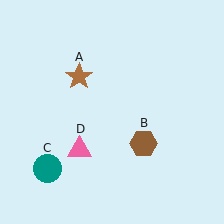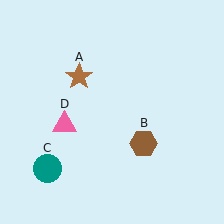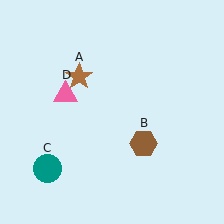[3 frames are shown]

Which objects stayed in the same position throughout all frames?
Brown star (object A) and brown hexagon (object B) and teal circle (object C) remained stationary.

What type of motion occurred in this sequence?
The pink triangle (object D) rotated clockwise around the center of the scene.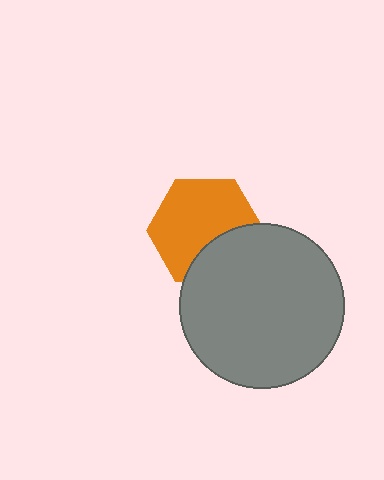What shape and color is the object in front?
The object in front is a gray circle.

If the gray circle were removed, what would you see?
You would see the complete orange hexagon.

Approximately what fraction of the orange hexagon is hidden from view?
Roughly 31% of the orange hexagon is hidden behind the gray circle.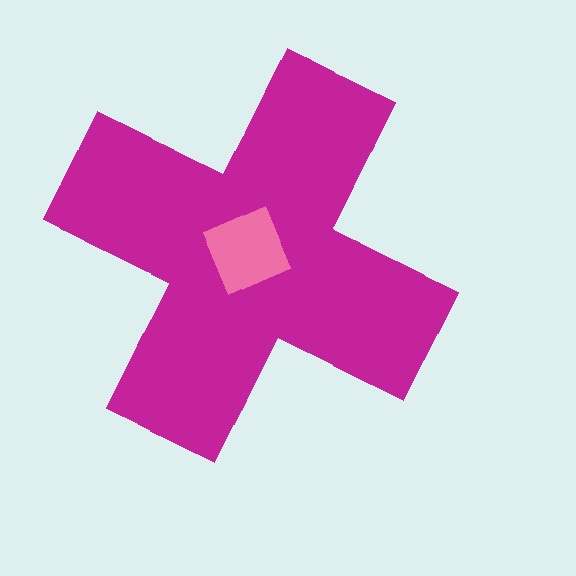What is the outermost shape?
The magenta cross.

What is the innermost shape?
The pink diamond.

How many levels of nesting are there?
2.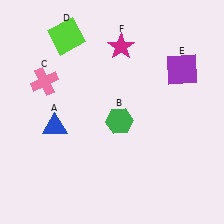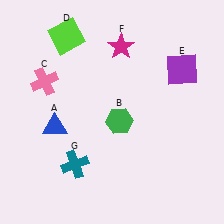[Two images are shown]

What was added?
A teal cross (G) was added in Image 2.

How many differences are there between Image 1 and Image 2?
There is 1 difference between the two images.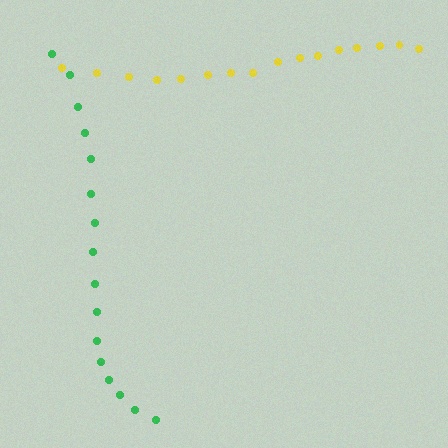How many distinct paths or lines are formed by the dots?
There are 2 distinct paths.